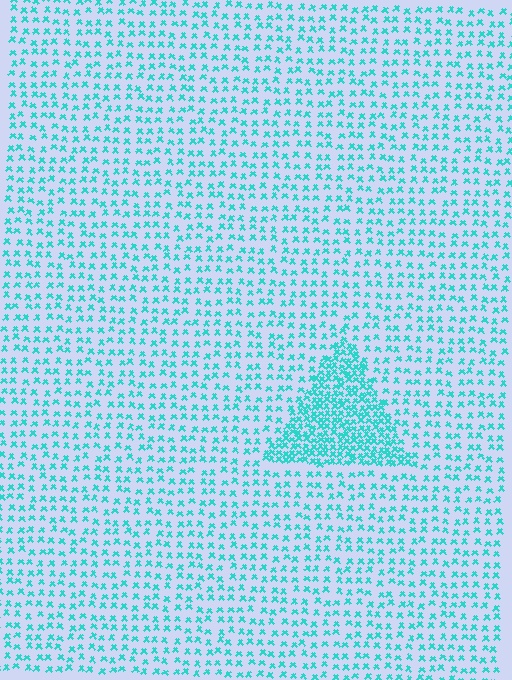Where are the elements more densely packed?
The elements are more densely packed inside the triangle boundary.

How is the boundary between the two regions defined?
The boundary is defined by a change in element density (approximately 2.4x ratio). All elements are the same color, size, and shape.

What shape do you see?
I see a triangle.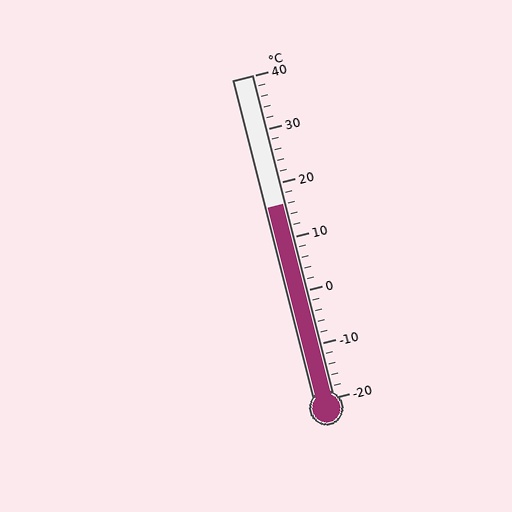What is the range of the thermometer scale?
The thermometer scale ranges from -20°C to 40°C.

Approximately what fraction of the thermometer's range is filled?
The thermometer is filled to approximately 60% of its range.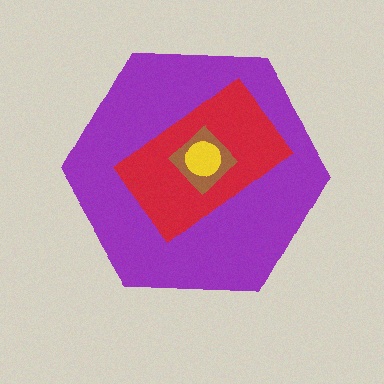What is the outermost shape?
The purple hexagon.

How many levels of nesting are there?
4.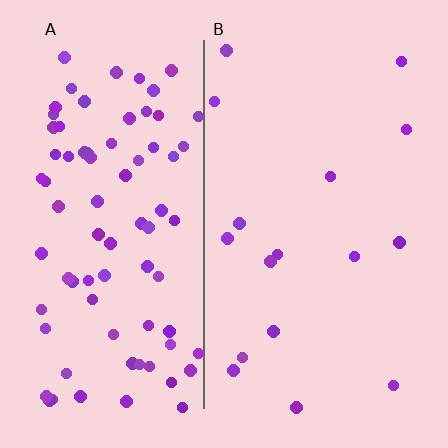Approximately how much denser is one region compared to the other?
Approximately 5.0× — region A over region B.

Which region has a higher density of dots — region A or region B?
A (the left).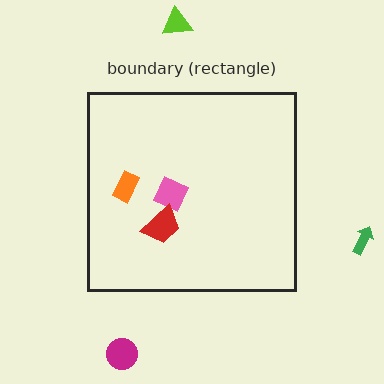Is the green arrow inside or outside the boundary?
Outside.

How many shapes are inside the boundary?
3 inside, 3 outside.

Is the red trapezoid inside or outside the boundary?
Inside.